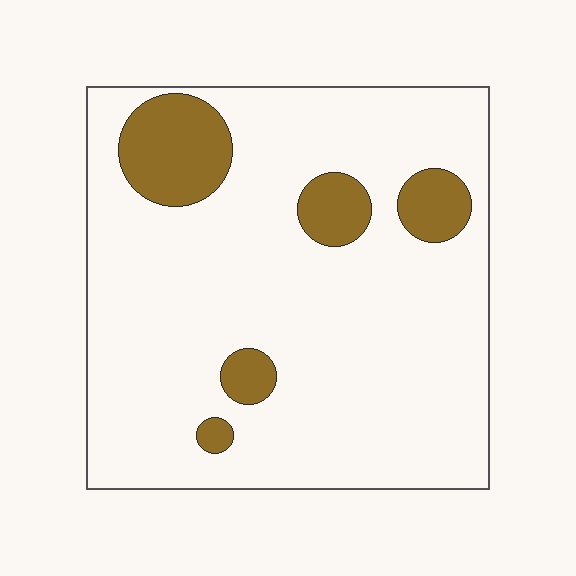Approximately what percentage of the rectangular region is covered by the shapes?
Approximately 15%.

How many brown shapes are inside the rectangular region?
5.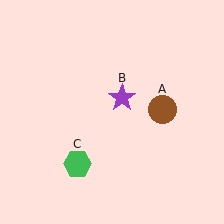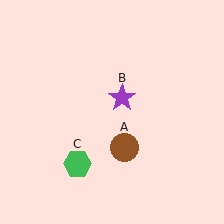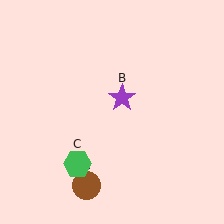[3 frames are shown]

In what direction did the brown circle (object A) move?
The brown circle (object A) moved down and to the left.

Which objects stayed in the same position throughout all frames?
Purple star (object B) and green hexagon (object C) remained stationary.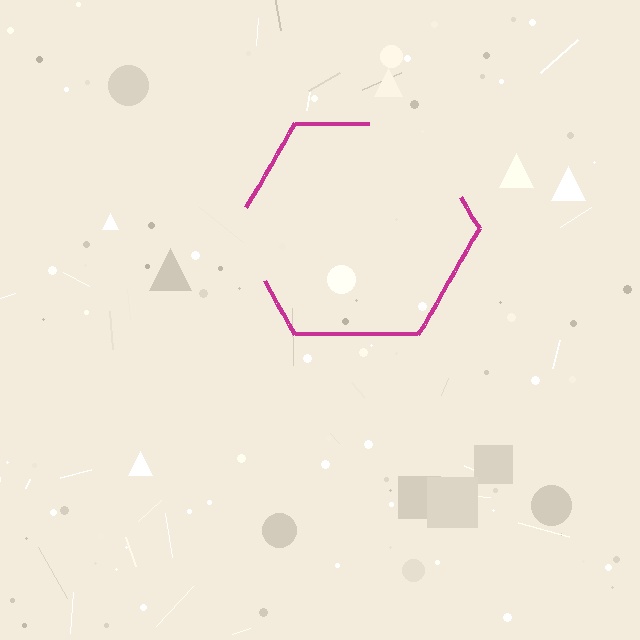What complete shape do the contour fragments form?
The contour fragments form a hexagon.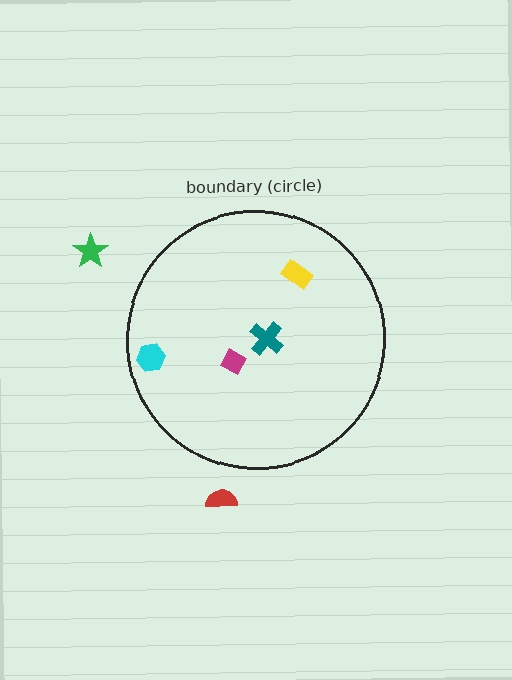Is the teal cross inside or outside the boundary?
Inside.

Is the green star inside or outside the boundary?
Outside.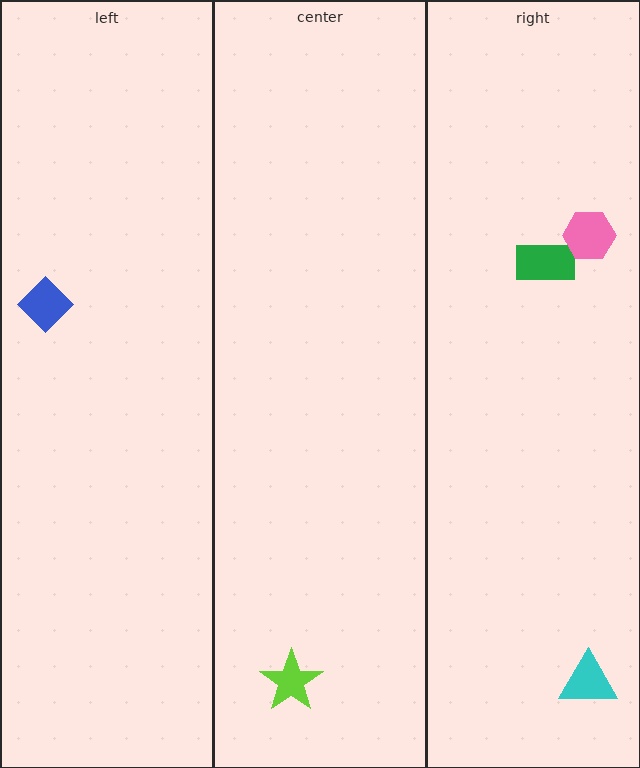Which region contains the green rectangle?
The right region.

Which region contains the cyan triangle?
The right region.